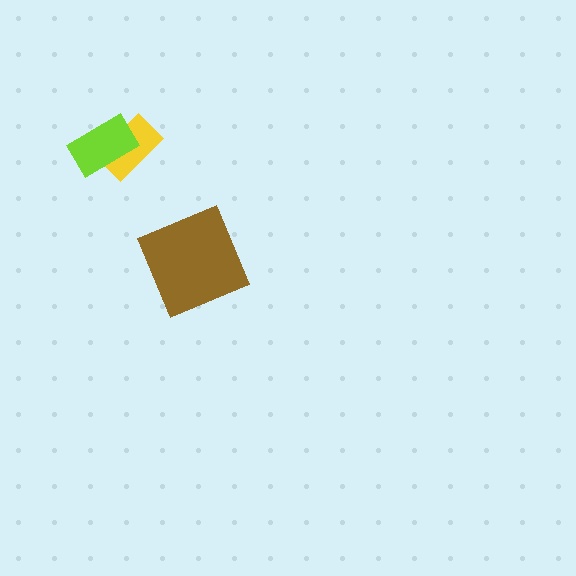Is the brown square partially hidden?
No, no other shape covers it.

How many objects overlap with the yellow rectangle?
1 object overlaps with the yellow rectangle.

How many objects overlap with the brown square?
0 objects overlap with the brown square.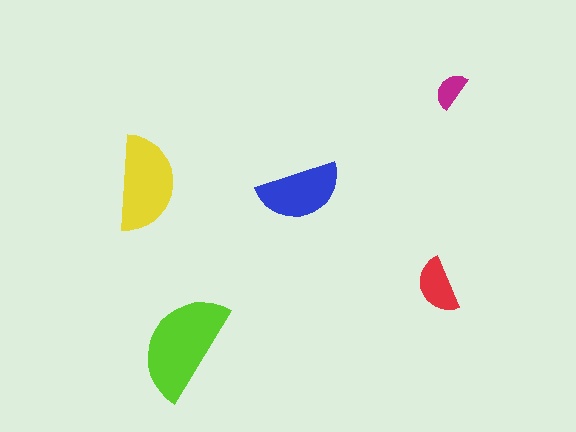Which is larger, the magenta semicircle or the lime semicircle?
The lime one.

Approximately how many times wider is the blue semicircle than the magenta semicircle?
About 2 times wider.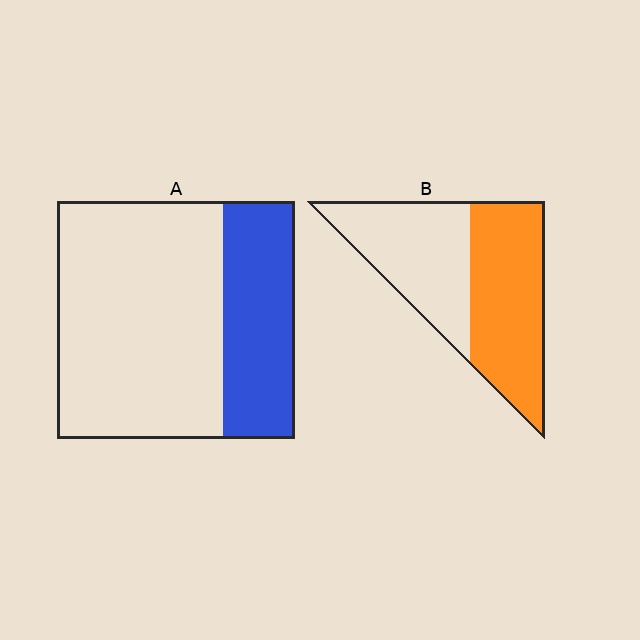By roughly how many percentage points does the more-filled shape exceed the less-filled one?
By roughly 25 percentage points (B over A).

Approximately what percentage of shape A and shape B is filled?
A is approximately 30% and B is approximately 55%.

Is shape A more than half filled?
No.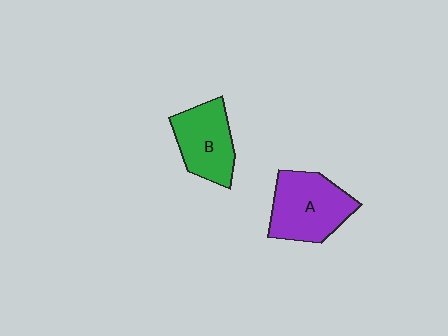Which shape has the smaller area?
Shape B (green).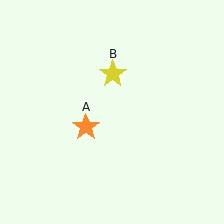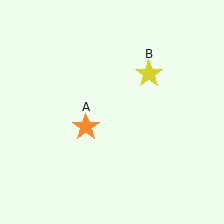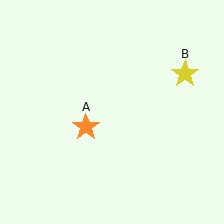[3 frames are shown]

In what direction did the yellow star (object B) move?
The yellow star (object B) moved right.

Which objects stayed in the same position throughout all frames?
Orange star (object A) remained stationary.